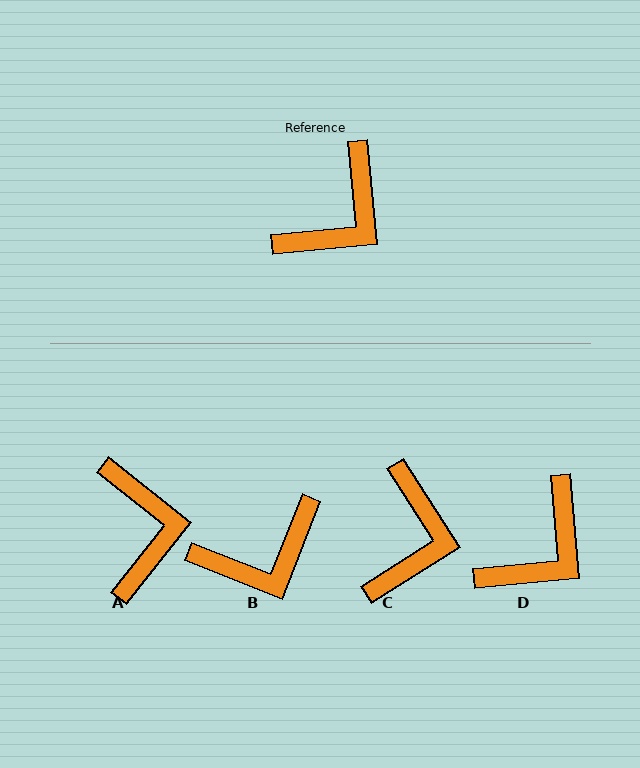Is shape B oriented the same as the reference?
No, it is off by about 27 degrees.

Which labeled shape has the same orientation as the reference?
D.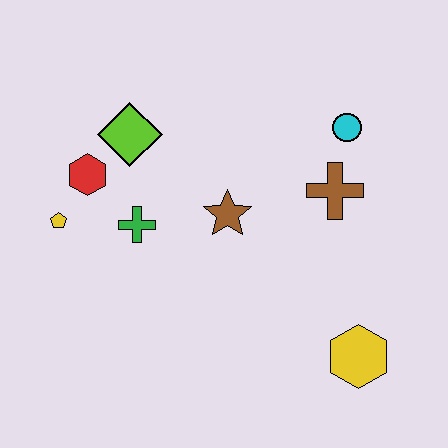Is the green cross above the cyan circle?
No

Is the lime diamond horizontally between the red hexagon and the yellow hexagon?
Yes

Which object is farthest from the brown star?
The yellow hexagon is farthest from the brown star.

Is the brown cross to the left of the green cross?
No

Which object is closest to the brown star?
The green cross is closest to the brown star.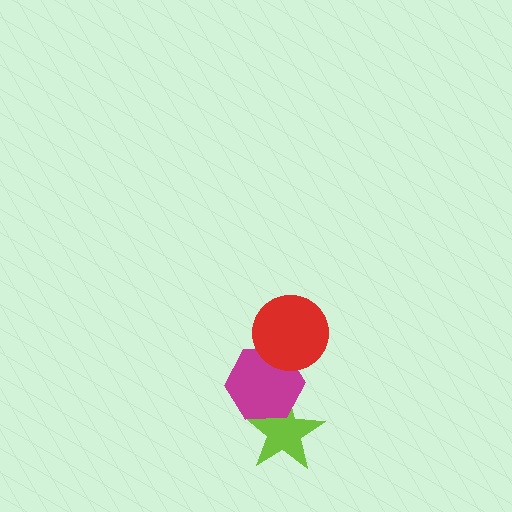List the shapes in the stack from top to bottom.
From top to bottom: the red circle, the magenta hexagon, the lime star.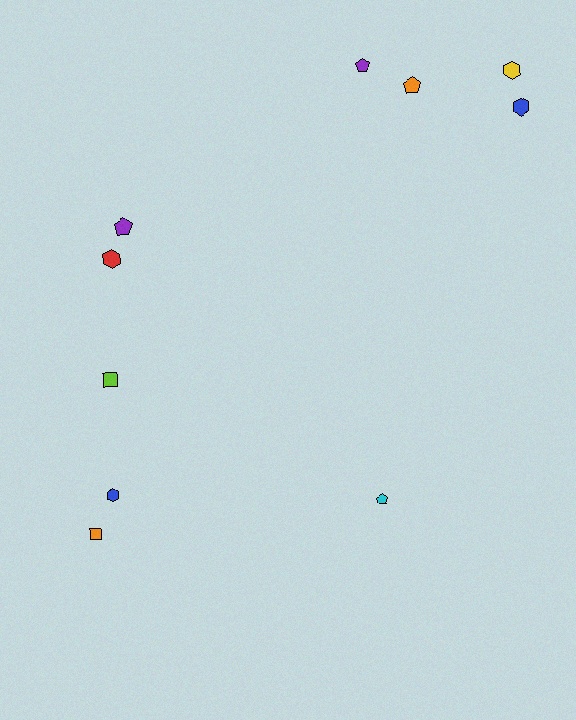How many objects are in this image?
There are 10 objects.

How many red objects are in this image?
There is 1 red object.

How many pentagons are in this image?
There are 4 pentagons.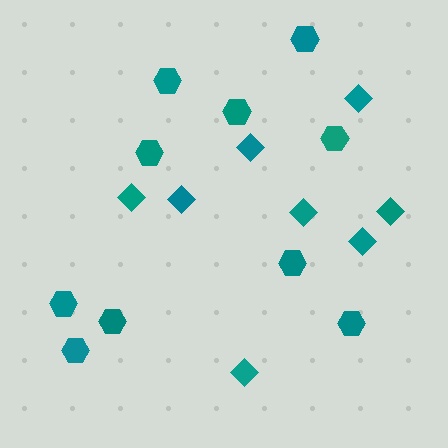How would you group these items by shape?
There are 2 groups: one group of hexagons (10) and one group of diamonds (8).